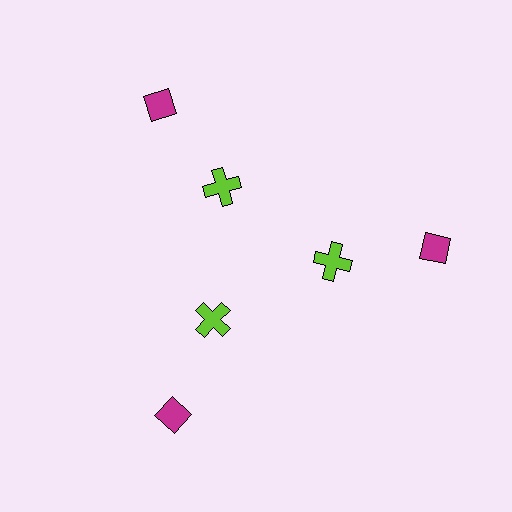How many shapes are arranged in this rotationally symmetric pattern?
There are 6 shapes, arranged in 3 groups of 2.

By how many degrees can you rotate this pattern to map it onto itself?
The pattern maps onto itself every 120 degrees of rotation.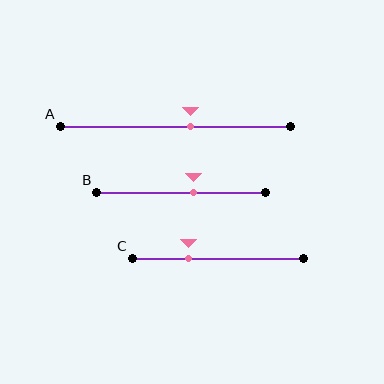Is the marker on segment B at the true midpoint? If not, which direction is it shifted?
No, the marker on segment B is shifted to the right by about 7% of the segment length.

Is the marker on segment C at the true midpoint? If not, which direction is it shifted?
No, the marker on segment C is shifted to the left by about 17% of the segment length.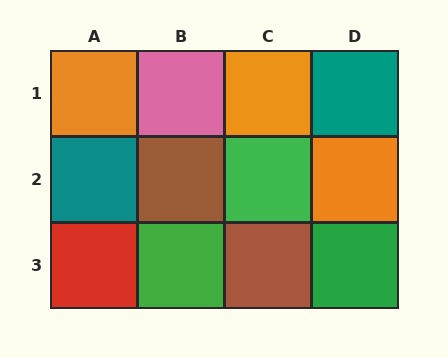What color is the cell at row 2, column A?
Teal.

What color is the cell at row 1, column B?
Pink.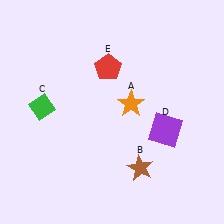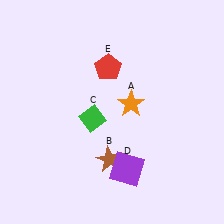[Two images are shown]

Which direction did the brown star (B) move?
The brown star (B) moved left.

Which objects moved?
The objects that moved are: the brown star (B), the green diamond (C), the purple square (D).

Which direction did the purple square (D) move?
The purple square (D) moved down.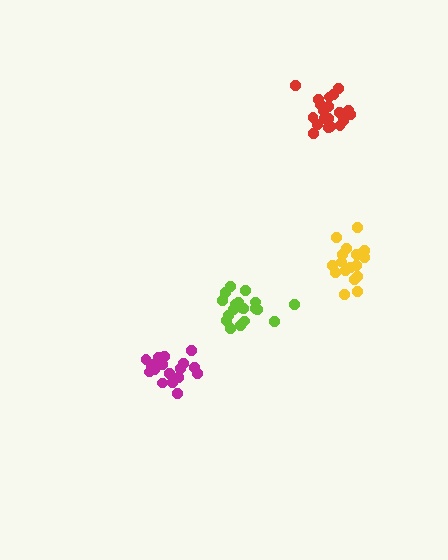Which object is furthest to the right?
The yellow cluster is rightmost.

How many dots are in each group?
Group 1: 20 dots, Group 2: 19 dots, Group 3: 19 dots, Group 4: 17 dots (75 total).